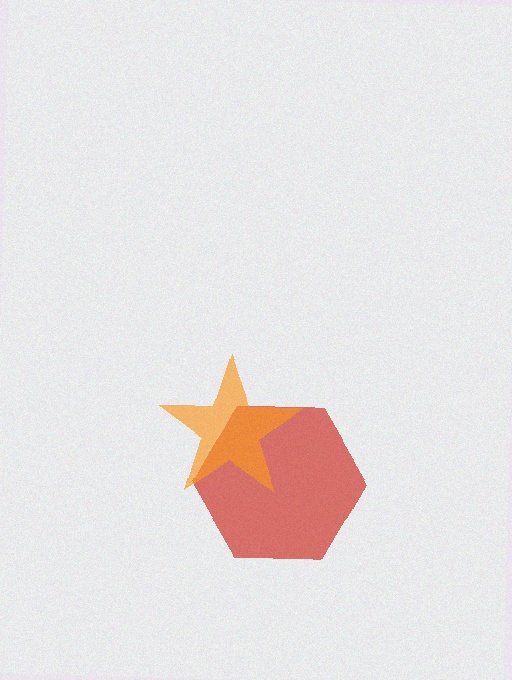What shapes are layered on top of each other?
The layered shapes are: a red hexagon, an orange star.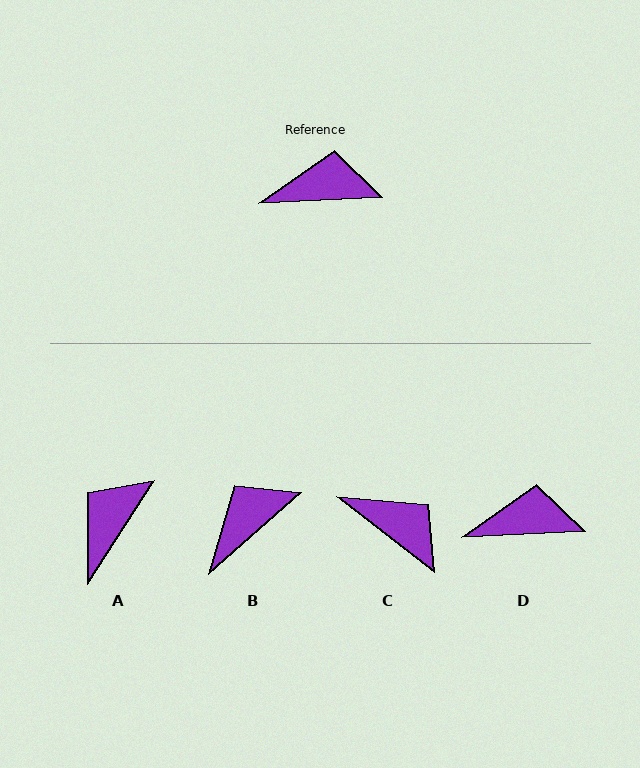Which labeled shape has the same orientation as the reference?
D.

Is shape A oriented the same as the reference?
No, it is off by about 55 degrees.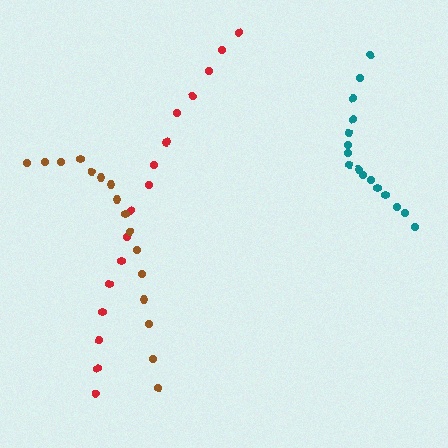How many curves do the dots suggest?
There are 3 distinct paths.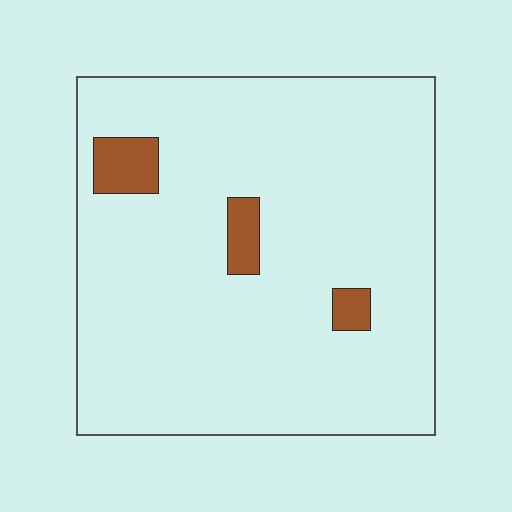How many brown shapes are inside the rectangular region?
3.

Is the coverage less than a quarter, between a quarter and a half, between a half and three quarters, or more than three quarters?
Less than a quarter.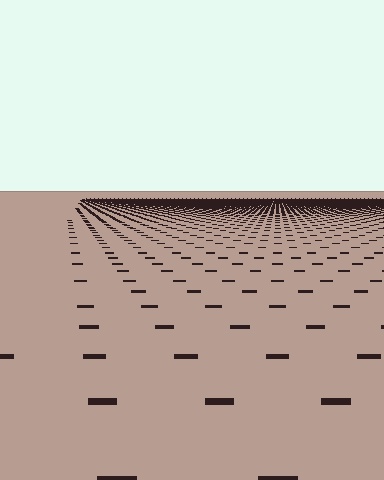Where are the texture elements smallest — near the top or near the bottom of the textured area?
Near the top.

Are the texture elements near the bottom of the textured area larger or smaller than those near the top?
Larger. Near the bottom, elements are closer to the viewer and appear at a bigger on-screen size.